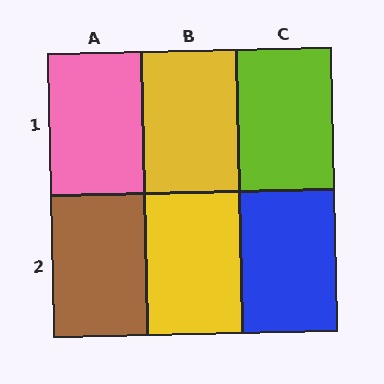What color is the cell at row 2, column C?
Blue.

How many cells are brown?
1 cell is brown.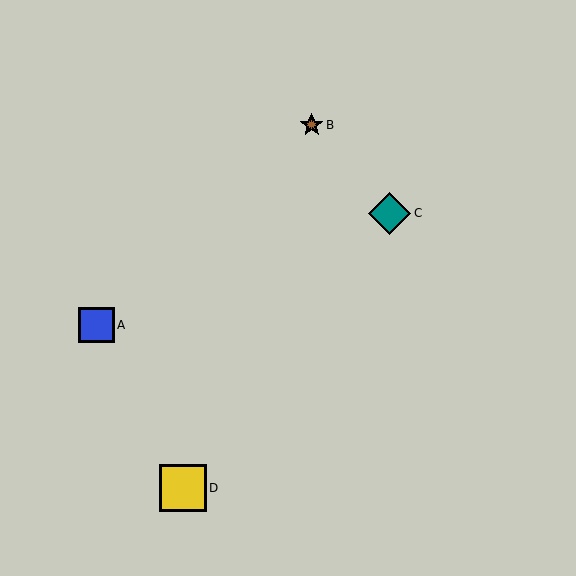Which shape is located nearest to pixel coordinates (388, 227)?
The teal diamond (labeled C) at (390, 213) is nearest to that location.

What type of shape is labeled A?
Shape A is a blue square.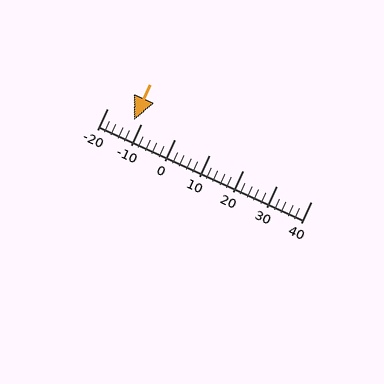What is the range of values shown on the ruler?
The ruler shows values from -20 to 40.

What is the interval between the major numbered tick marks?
The major tick marks are spaced 10 units apart.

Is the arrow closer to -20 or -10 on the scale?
The arrow is closer to -10.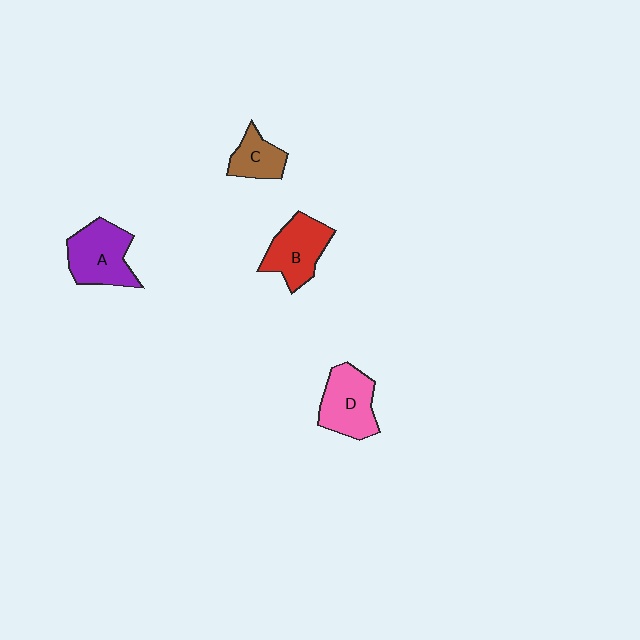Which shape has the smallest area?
Shape C (brown).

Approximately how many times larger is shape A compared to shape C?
Approximately 1.7 times.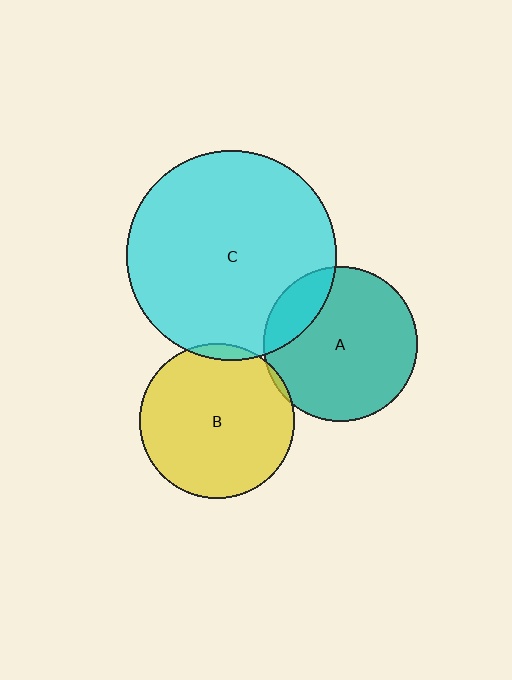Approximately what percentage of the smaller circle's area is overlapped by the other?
Approximately 5%.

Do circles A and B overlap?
Yes.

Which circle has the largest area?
Circle C (cyan).